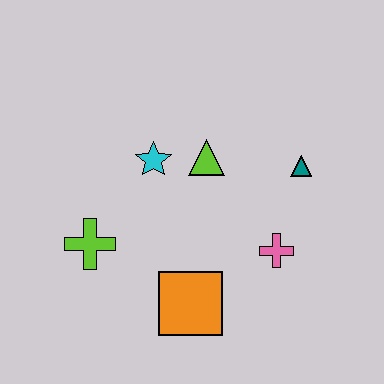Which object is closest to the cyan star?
The lime triangle is closest to the cyan star.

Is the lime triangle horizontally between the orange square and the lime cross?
No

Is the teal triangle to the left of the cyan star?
No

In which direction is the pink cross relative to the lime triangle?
The pink cross is below the lime triangle.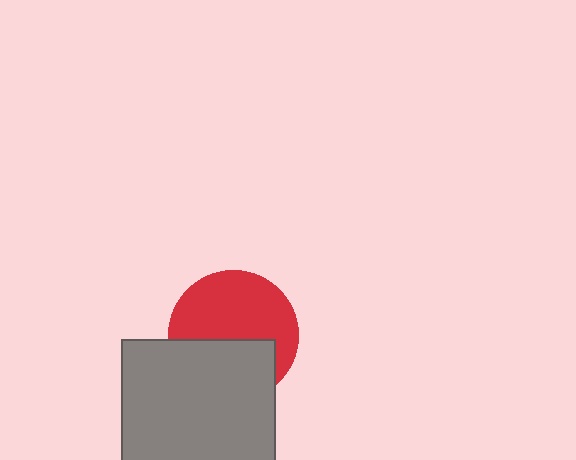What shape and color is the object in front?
The object in front is a gray square.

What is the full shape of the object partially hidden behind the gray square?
The partially hidden object is a red circle.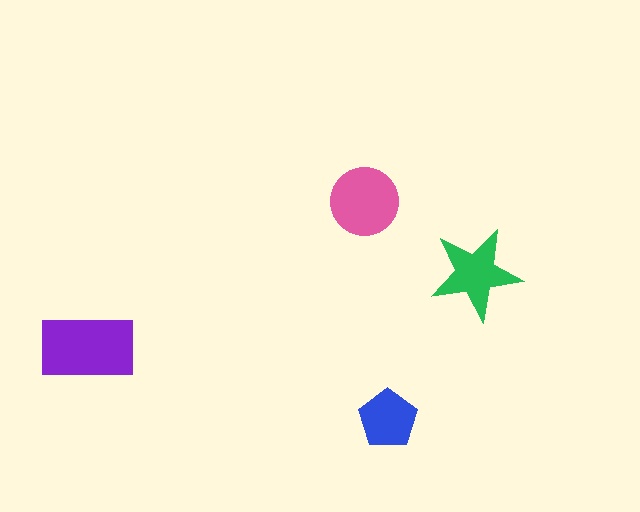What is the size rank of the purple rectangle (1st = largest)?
1st.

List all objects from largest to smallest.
The purple rectangle, the pink circle, the green star, the blue pentagon.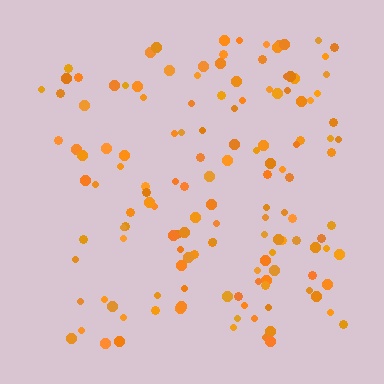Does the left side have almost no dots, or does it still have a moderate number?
Still a moderate number, just noticeably fewer than the right.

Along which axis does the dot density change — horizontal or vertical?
Horizontal.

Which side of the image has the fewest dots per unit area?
The left.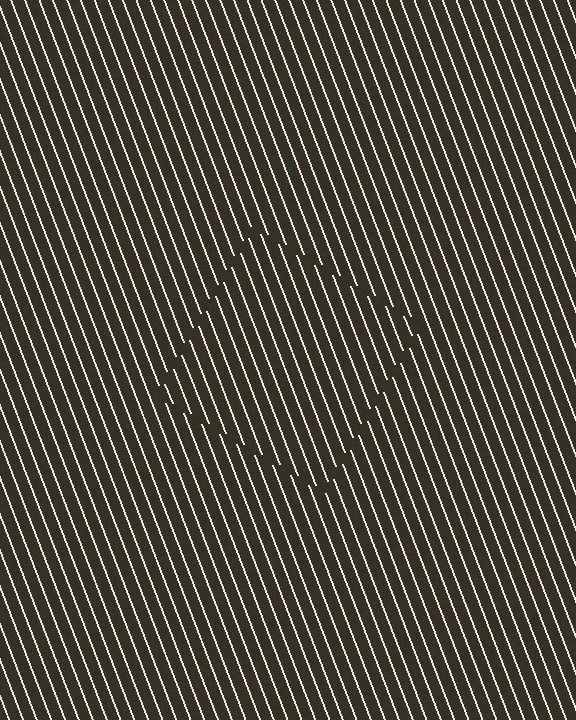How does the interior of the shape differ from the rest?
The interior of the shape contains the same grating, shifted by half a period — the contour is defined by the phase discontinuity where line-ends from the inner and outer gratings abut.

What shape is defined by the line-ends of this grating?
An illusory square. The interior of the shape contains the same grating, shifted by half a period — the contour is defined by the phase discontinuity where line-ends from the inner and outer gratings abut.